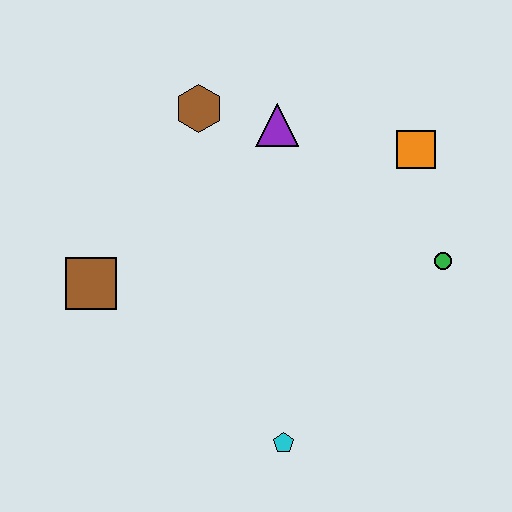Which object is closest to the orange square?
The green circle is closest to the orange square.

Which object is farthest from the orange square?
The brown square is farthest from the orange square.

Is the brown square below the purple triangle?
Yes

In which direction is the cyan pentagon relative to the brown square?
The cyan pentagon is to the right of the brown square.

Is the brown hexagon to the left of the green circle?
Yes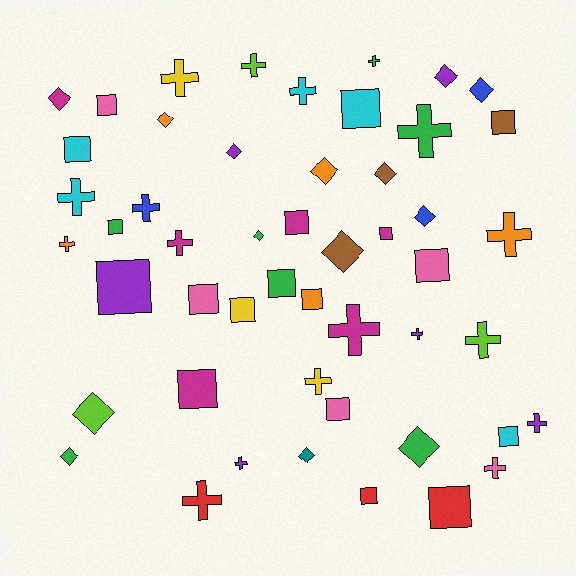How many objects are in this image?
There are 50 objects.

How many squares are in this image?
There are 18 squares.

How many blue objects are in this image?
There are 3 blue objects.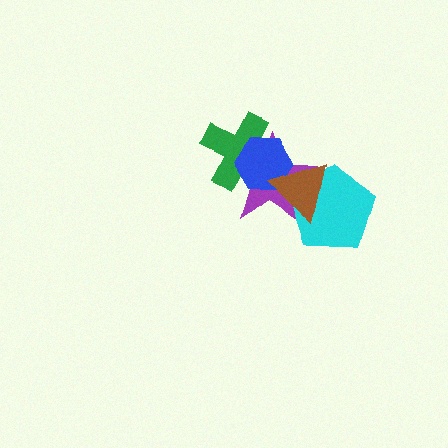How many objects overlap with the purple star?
4 objects overlap with the purple star.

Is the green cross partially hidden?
Yes, it is partially covered by another shape.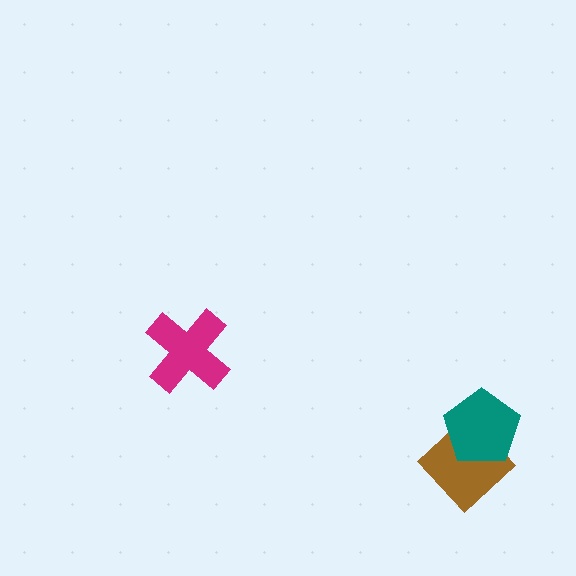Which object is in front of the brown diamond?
The teal pentagon is in front of the brown diamond.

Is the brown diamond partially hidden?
Yes, it is partially covered by another shape.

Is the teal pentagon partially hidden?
No, no other shape covers it.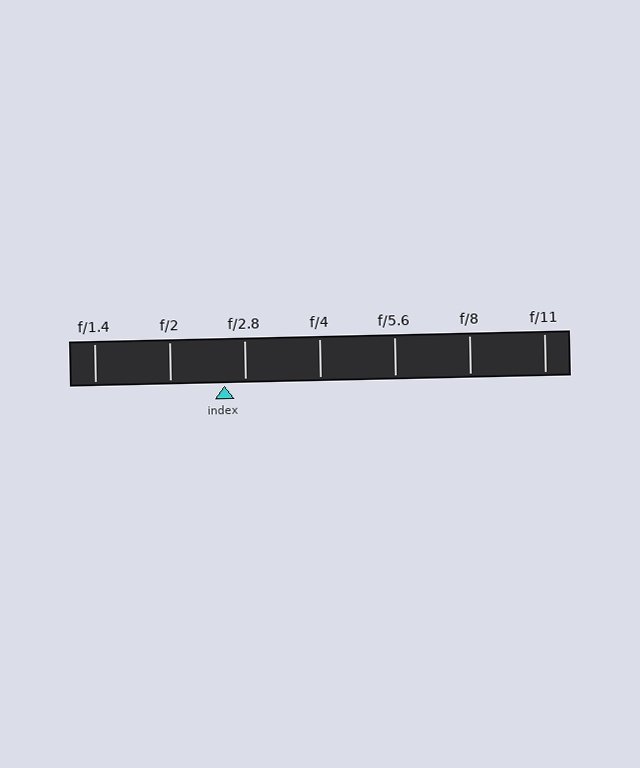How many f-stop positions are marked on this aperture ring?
There are 7 f-stop positions marked.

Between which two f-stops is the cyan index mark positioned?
The index mark is between f/2 and f/2.8.